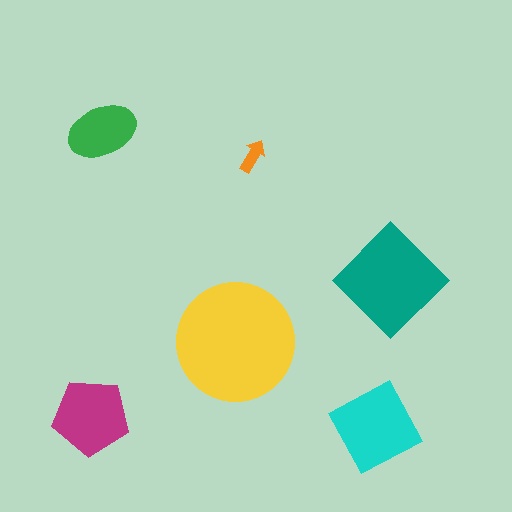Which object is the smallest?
The orange arrow.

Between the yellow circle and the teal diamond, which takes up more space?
The yellow circle.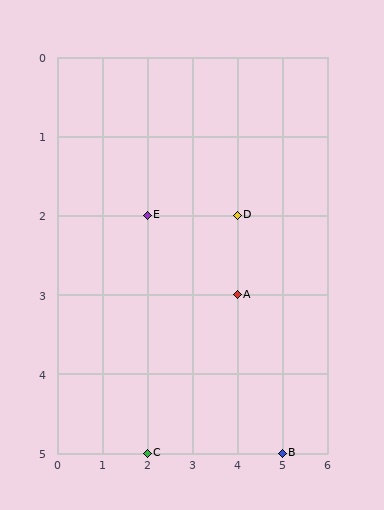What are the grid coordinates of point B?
Point B is at grid coordinates (5, 5).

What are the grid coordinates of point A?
Point A is at grid coordinates (4, 3).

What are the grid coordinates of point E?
Point E is at grid coordinates (2, 2).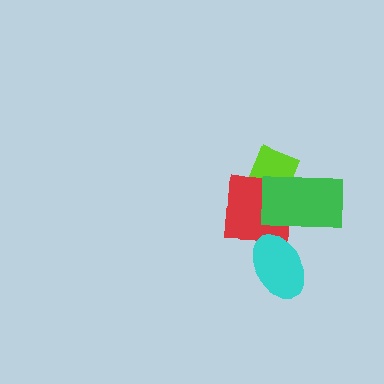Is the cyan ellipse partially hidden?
No, no other shape covers it.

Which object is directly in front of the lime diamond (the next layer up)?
The red square is directly in front of the lime diamond.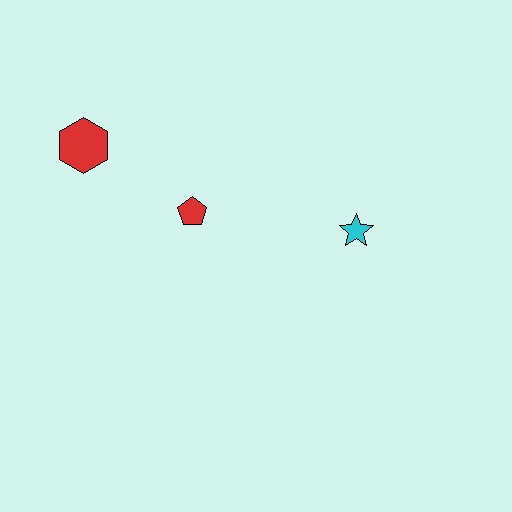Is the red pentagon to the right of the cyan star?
No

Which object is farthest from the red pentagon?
The cyan star is farthest from the red pentagon.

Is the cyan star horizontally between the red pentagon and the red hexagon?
No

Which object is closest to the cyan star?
The red pentagon is closest to the cyan star.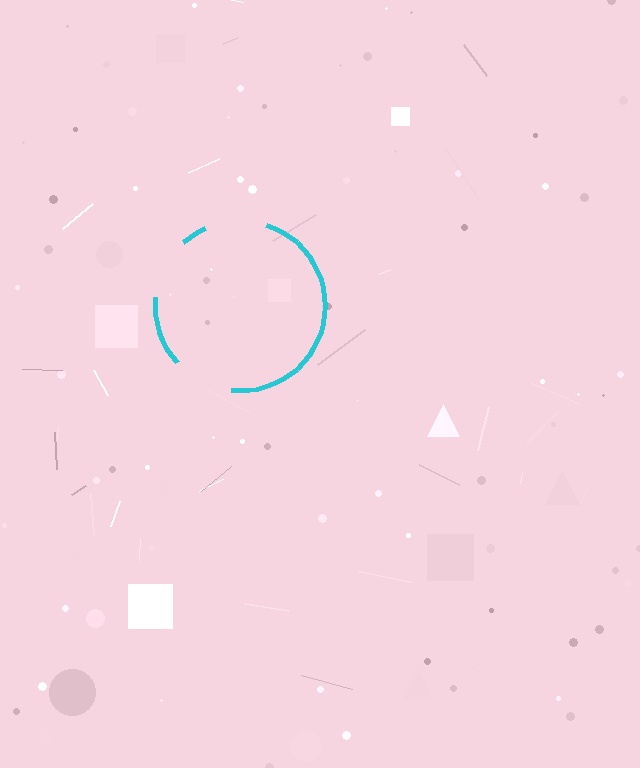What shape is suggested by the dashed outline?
The dashed outline suggests a circle.